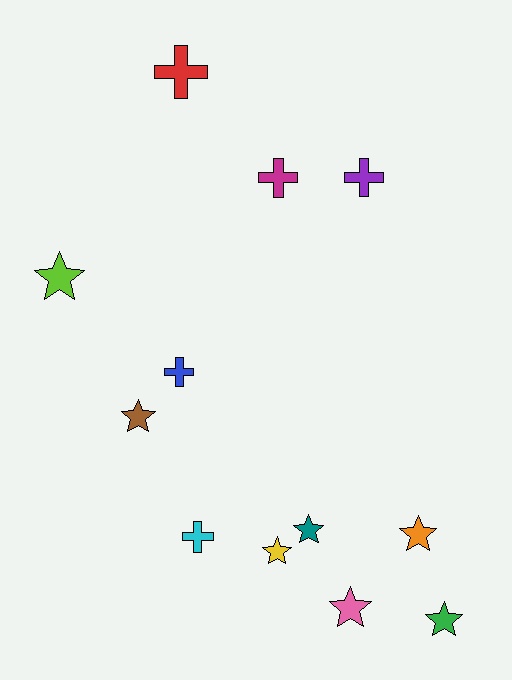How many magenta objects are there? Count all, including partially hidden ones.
There is 1 magenta object.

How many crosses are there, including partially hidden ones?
There are 5 crosses.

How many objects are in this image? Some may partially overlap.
There are 12 objects.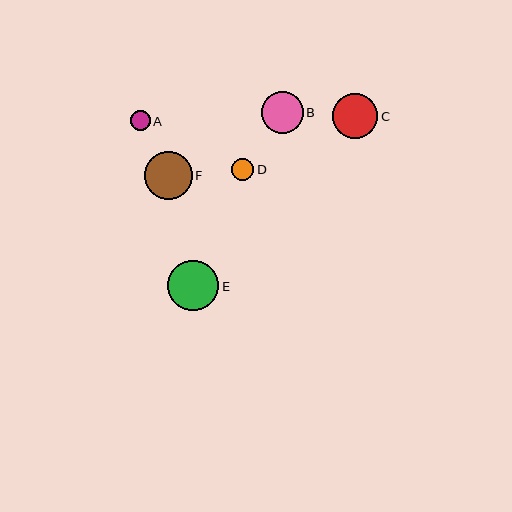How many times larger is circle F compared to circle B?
Circle F is approximately 1.1 times the size of circle B.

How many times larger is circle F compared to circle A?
Circle F is approximately 2.4 times the size of circle A.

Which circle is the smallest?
Circle A is the smallest with a size of approximately 20 pixels.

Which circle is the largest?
Circle E is the largest with a size of approximately 51 pixels.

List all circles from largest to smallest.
From largest to smallest: E, F, C, B, D, A.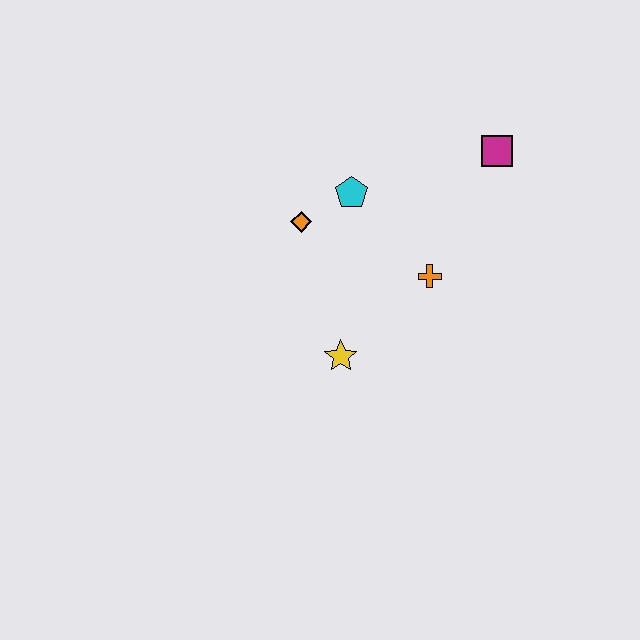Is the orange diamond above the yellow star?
Yes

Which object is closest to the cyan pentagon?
The orange diamond is closest to the cyan pentagon.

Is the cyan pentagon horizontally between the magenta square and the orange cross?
No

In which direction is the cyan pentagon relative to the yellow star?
The cyan pentagon is above the yellow star.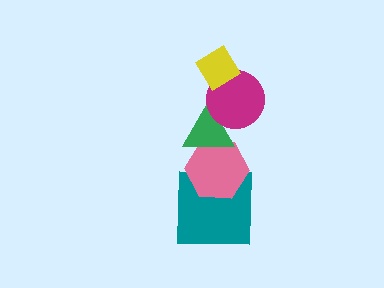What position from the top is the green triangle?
The green triangle is 3rd from the top.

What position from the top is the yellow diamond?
The yellow diamond is 1st from the top.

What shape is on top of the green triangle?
The magenta circle is on top of the green triangle.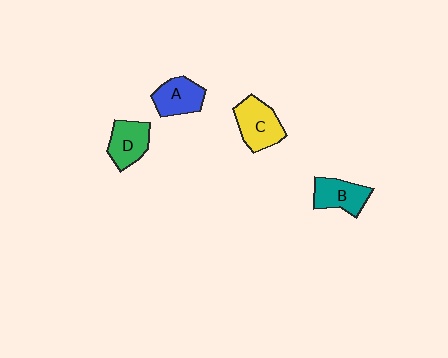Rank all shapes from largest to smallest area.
From largest to smallest: C (yellow), A (blue), D (green), B (teal).